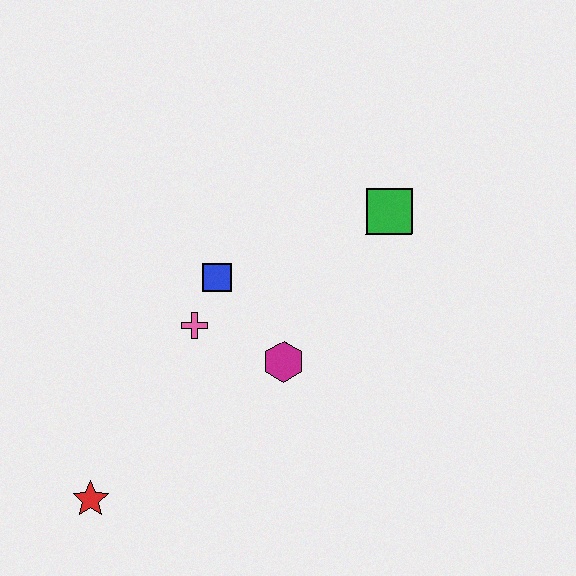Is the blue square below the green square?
Yes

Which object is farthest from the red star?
The green square is farthest from the red star.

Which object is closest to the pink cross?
The blue square is closest to the pink cross.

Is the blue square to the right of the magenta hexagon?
No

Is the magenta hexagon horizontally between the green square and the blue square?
Yes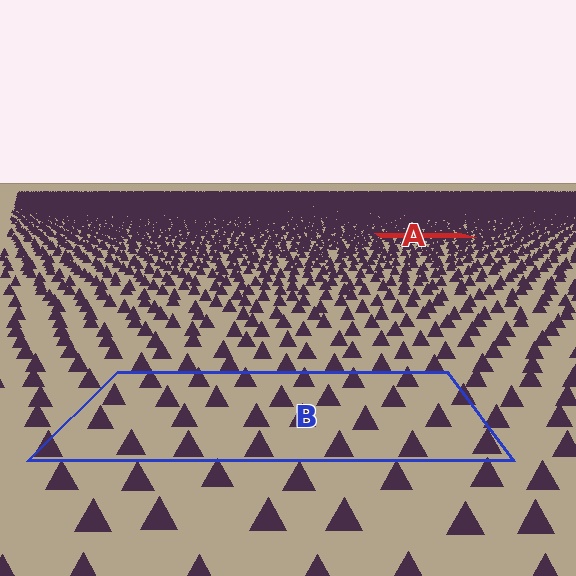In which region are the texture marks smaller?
The texture marks are smaller in region A, because it is farther away.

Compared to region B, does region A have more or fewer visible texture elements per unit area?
Region A has more texture elements per unit area — they are packed more densely because it is farther away.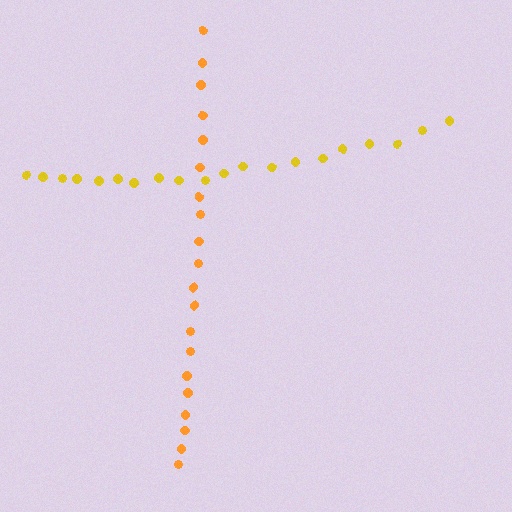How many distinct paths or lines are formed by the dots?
There are 2 distinct paths.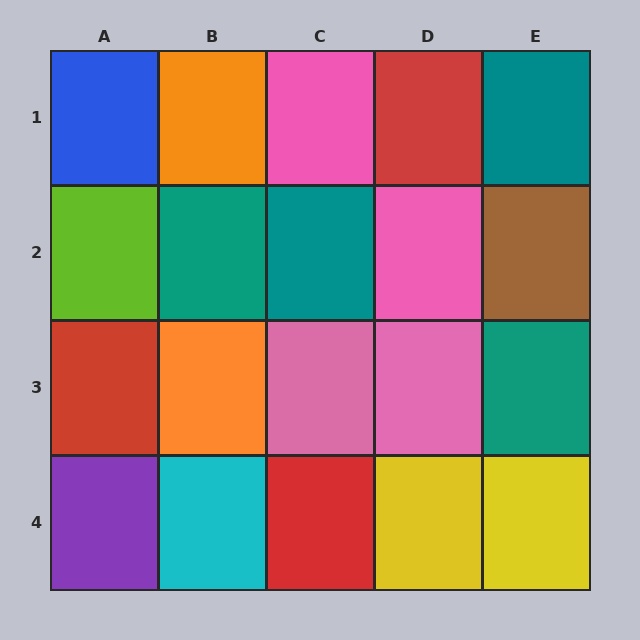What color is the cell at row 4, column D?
Yellow.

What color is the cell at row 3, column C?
Pink.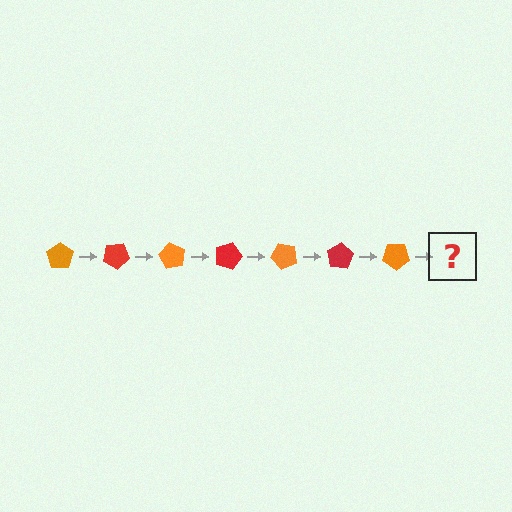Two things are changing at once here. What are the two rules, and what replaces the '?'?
The two rules are that it rotates 30 degrees each step and the color cycles through orange and red. The '?' should be a red pentagon, rotated 210 degrees from the start.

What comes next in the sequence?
The next element should be a red pentagon, rotated 210 degrees from the start.